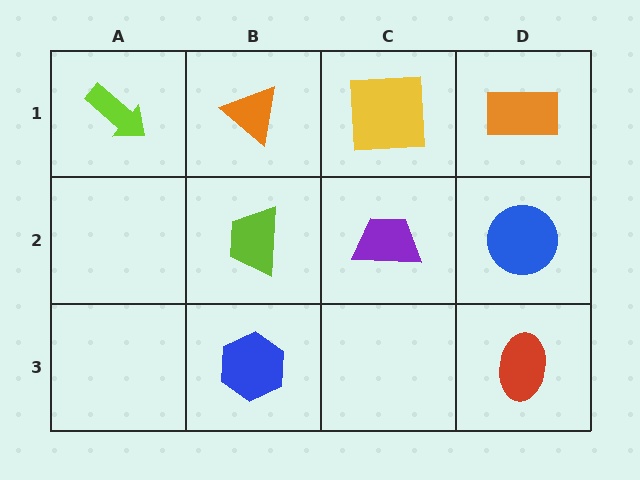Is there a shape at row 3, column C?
No, that cell is empty.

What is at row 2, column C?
A purple trapezoid.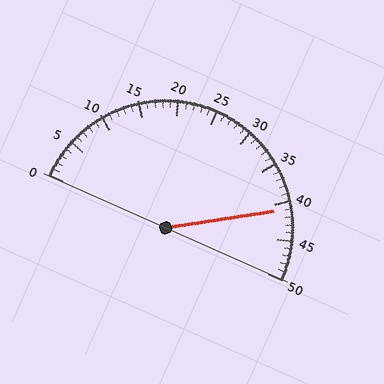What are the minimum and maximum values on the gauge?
The gauge ranges from 0 to 50.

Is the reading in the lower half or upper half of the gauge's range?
The reading is in the upper half of the range (0 to 50).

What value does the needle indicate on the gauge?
The needle indicates approximately 41.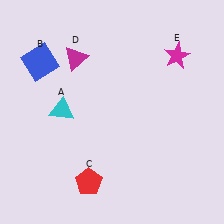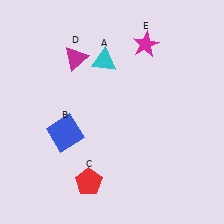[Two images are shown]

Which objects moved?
The objects that moved are: the cyan triangle (A), the blue square (B), the magenta star (E).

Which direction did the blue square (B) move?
The blue square (B) moved down.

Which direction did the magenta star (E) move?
The magenta star (E) moved left.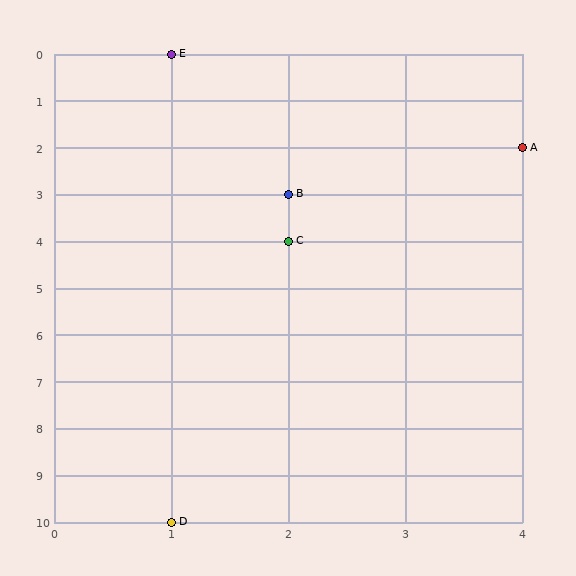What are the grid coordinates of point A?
Point A is at grid coordinates (4, 2).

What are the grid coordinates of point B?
Point B is at grid coordinates (2, 3).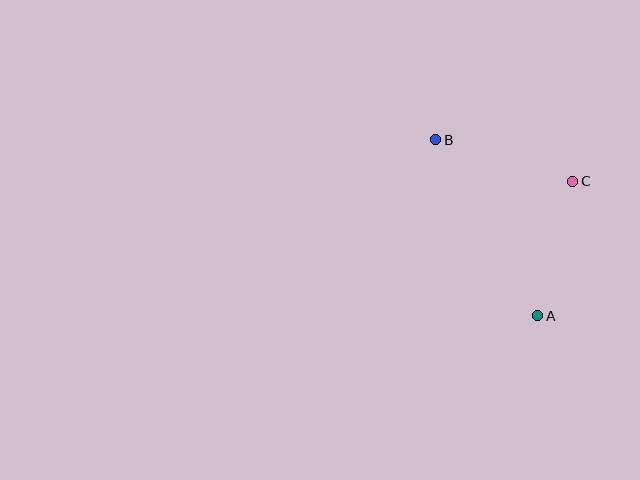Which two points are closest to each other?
Points A and C are closest to each other.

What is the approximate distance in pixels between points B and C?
The distance between B and C is approximately 143 pixels.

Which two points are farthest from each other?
Points A and B are farthest from each other.